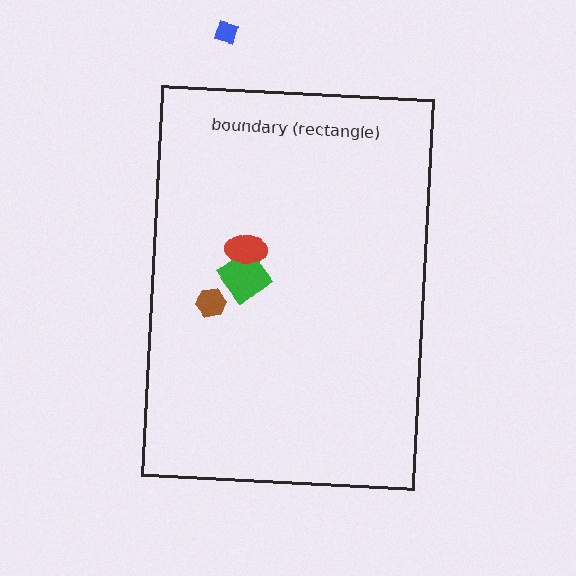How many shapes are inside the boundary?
3 inside, 1 outside.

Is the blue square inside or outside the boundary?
Outside.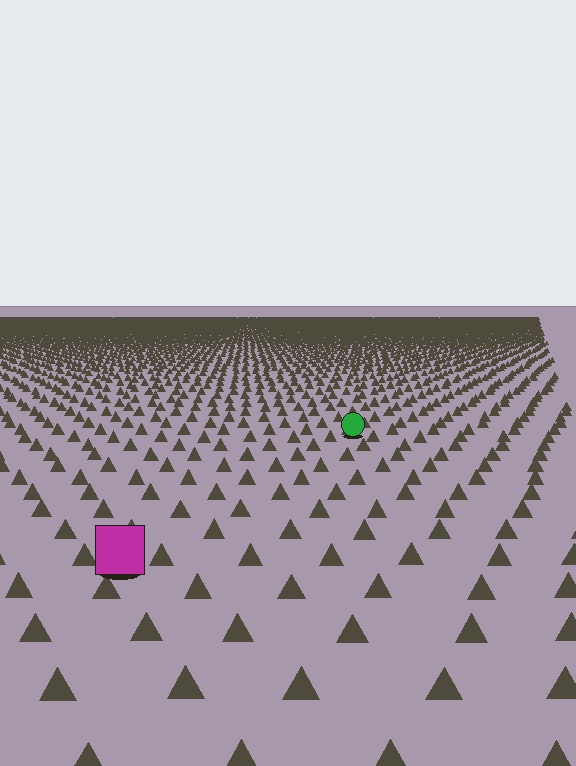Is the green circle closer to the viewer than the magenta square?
No. The magenta square is closer — you can tell from the texture gradient: the ground texture is coarser near it.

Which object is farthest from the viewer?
The green circle is farthest from the viewer. It appears smaller and the ground texture around it is denser.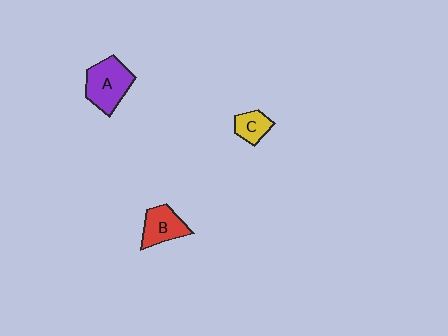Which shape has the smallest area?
Shape C (yellow).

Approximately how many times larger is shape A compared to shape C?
Approximately 2.0 times.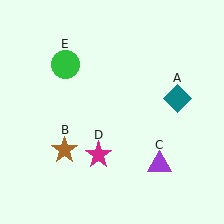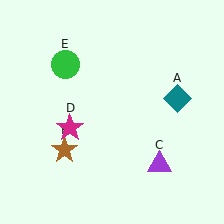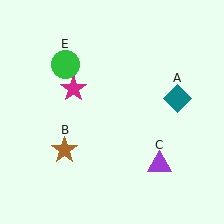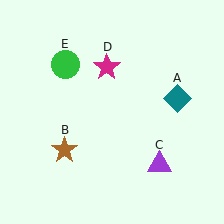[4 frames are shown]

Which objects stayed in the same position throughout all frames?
Teal diamond (object A) and brown star (object B) and purple triangle (object C) and green circle (object E) remained stationary.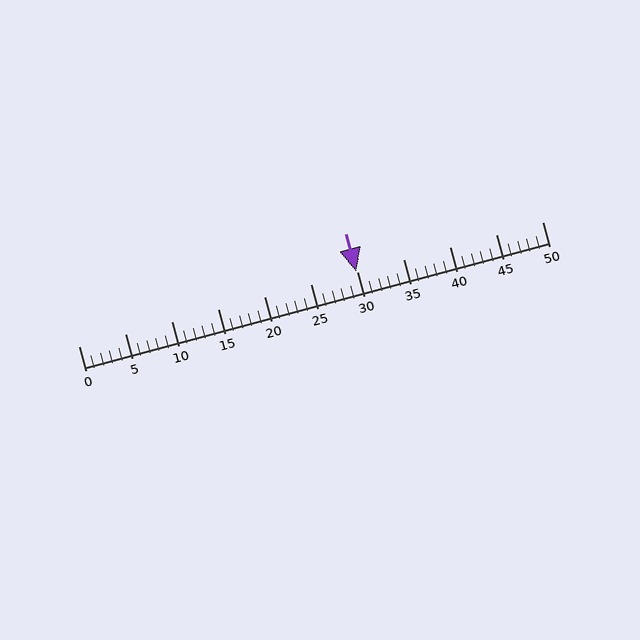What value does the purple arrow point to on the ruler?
The purple arrow points to approximately 30.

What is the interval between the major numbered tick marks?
The major tick marks are spaced 5 units apart.